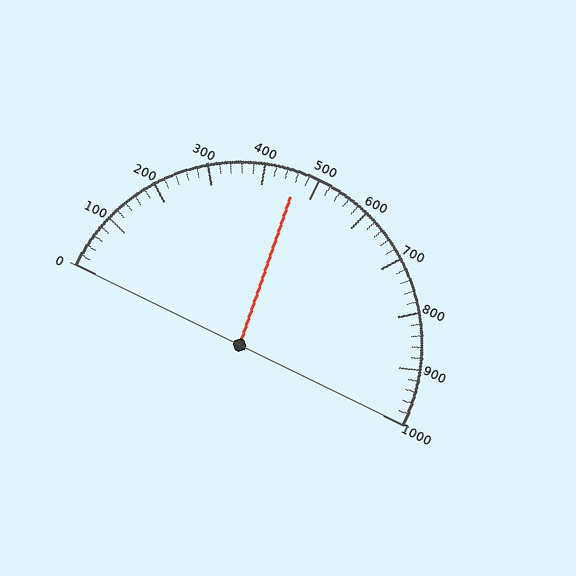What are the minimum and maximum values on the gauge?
The gauge ranges from 0 to 1000.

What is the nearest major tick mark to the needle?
The nearest major tick mark is 500.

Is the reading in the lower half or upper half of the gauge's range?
The reading is in the lower half of the range (0 to 1000).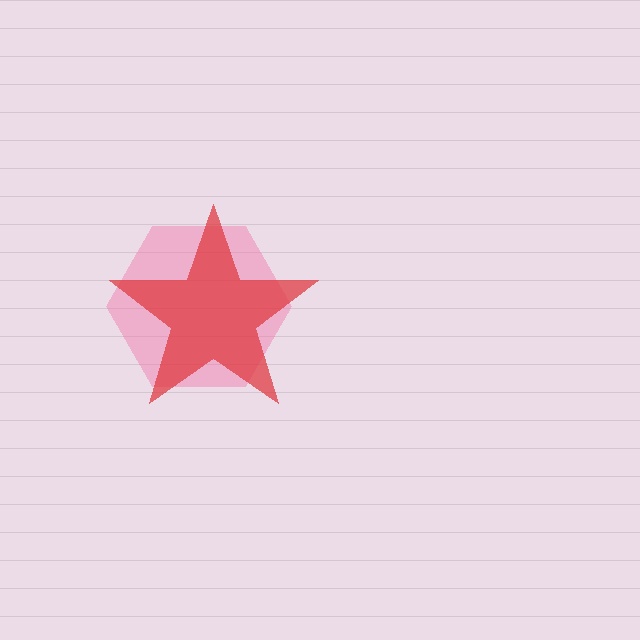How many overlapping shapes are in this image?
There are 2 overlapping shapes in the image.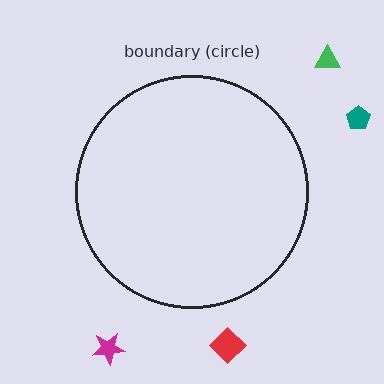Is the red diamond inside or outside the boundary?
Outside.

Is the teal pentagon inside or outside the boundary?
Outside.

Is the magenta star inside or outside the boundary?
Outside.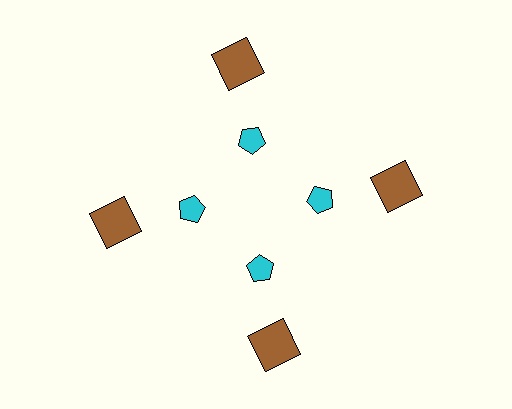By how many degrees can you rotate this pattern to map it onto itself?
The pattern maps onto itself every 90 degrees of rotation.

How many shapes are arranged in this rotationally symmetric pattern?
There are 8 shapes, arranged in 4 groups of 2.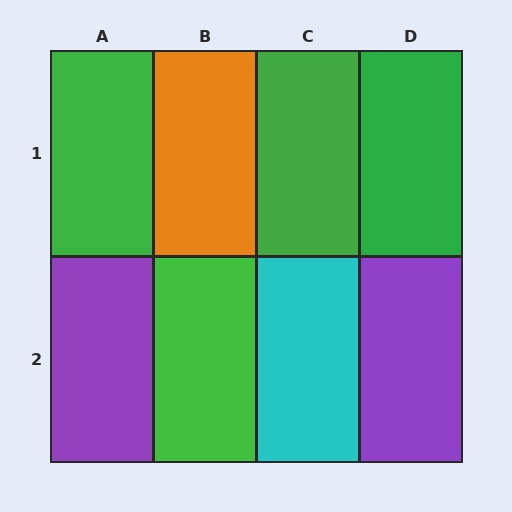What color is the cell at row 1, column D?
Green.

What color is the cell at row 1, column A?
Green.